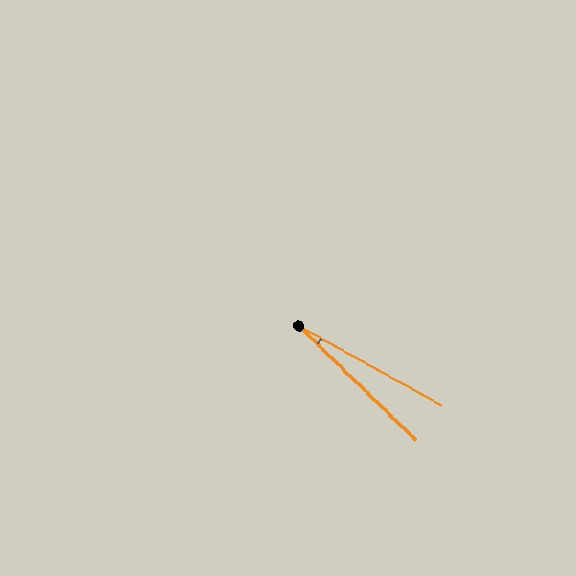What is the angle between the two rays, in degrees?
Approximately 15 degrees.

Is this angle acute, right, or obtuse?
It is acute.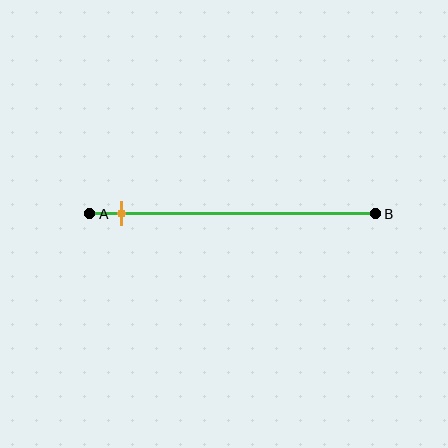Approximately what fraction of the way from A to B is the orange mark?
The orange mark is approximately 10% of the way from A to B.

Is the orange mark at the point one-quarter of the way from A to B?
No, the mark is at about 10% from A, not at the 25% one-quarter point.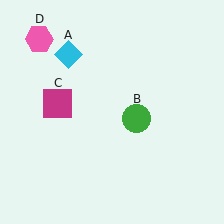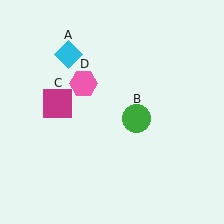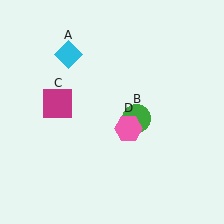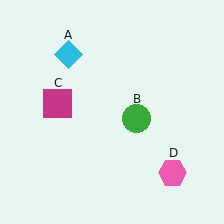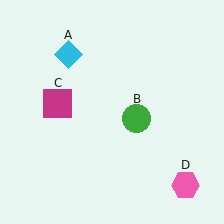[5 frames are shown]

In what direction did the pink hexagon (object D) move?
The pink hexagon (object D) moved down and to the right.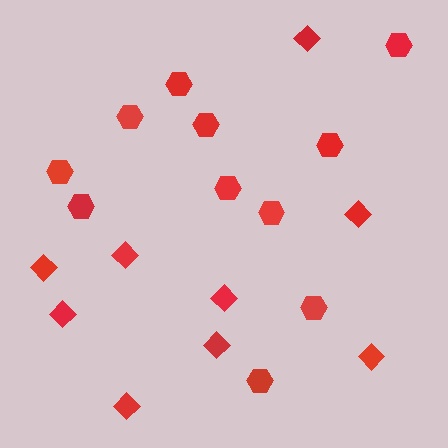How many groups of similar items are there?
There are 2 groups: one group of hexagons (11) and one group of diamonds (9).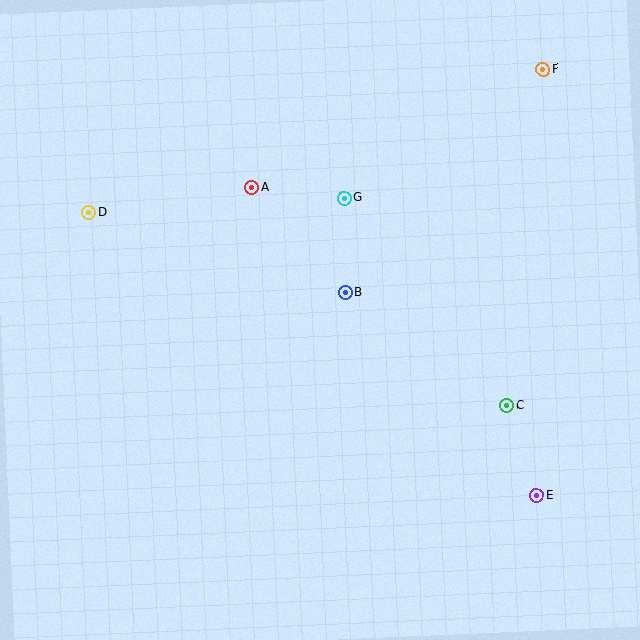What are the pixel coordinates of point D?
Point D is at (89, 212).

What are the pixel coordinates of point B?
Point B is at (345, 293).